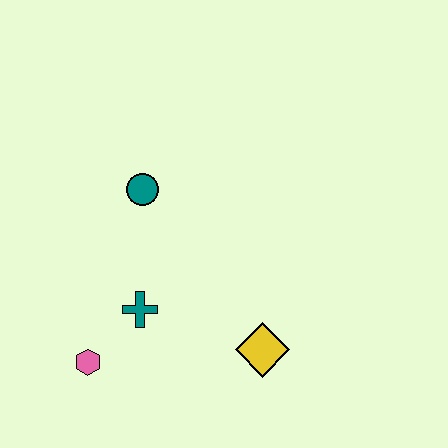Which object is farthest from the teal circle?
The yellow diamond is farthest from the teal circle.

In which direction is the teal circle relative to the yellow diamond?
The teal circle is above the yellow diamond.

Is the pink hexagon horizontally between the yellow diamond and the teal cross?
No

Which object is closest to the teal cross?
The pink hexagon is closest to the teal cross.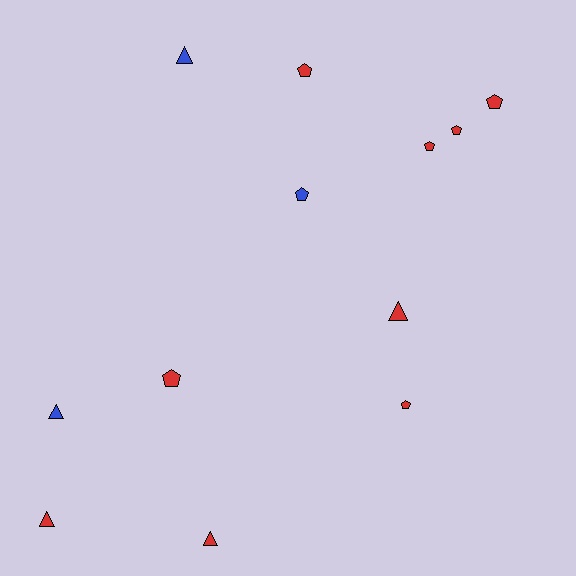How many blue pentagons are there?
There is 1 blue pentagon.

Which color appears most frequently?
Red, with 9 objects.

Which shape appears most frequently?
Pentagon, with 7 objects.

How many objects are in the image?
There are 12 objects.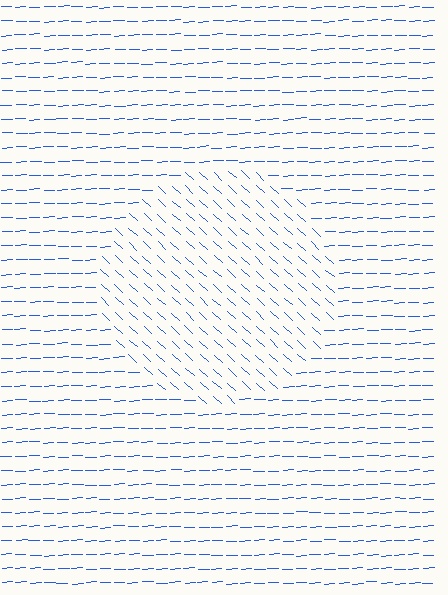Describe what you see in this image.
The image is filled with small blue line segments. A circle region in the image has lines oriented differently from the surrounding lines, creating a visible texture boundary.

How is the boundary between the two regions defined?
The boundary is defined purely by a change in line orientation (approximately 45 degrees difference). All lines are the same color and thickness.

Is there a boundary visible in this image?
Yes, there is a texture boundary formed by a change in line orientation.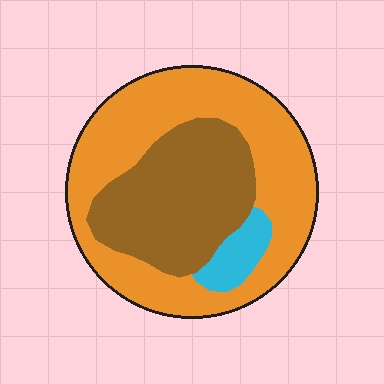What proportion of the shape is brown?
Brown takes up between a quarter and a half of the shape.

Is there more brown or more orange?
Orange.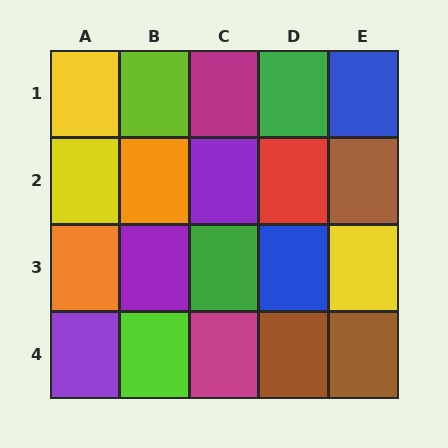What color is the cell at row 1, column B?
Lime.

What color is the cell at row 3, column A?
Orange.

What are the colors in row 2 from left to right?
Yellow, orange, purple, red, brown.